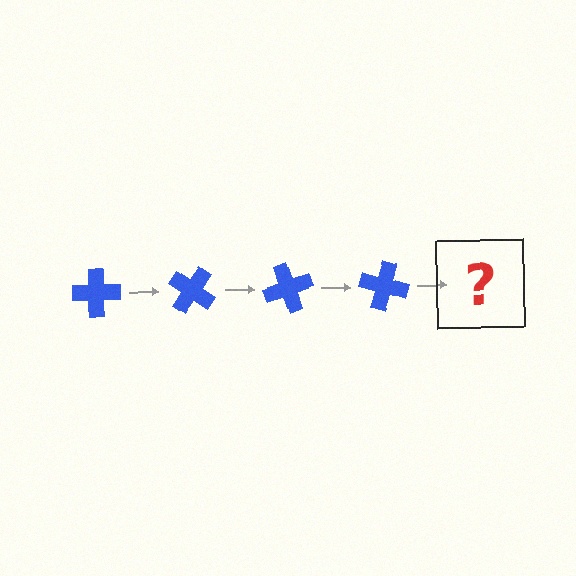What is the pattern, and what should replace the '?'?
The pattern is that the cross rotates 35 degrees each step. The '?' should be a blue cross rotated 140 degrees.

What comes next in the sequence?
The next element should be a blue cross rotated 140 degrees.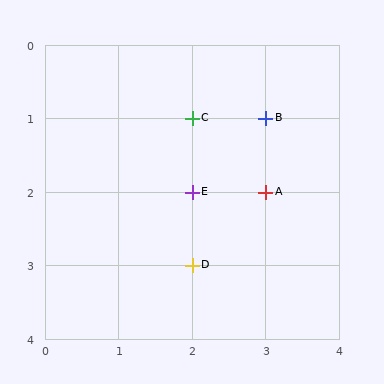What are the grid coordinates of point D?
Point D is at grid coordinates (2, 3).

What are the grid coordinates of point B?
Point B is at grid coordinates (3, 1).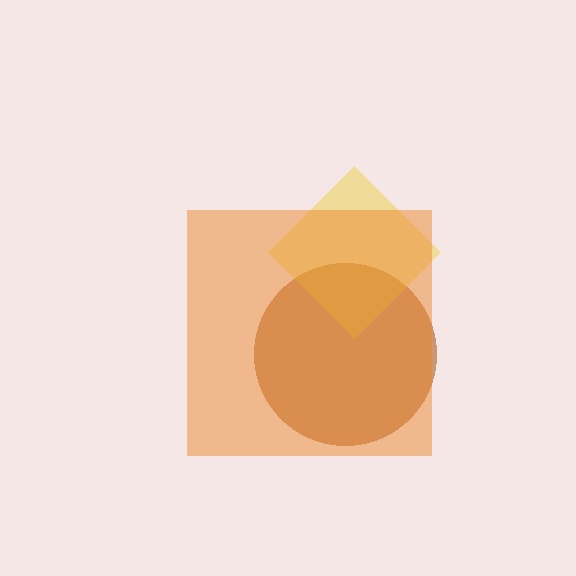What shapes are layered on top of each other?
The layered shapes are: a brown circle, a yellow diamond, an orange square.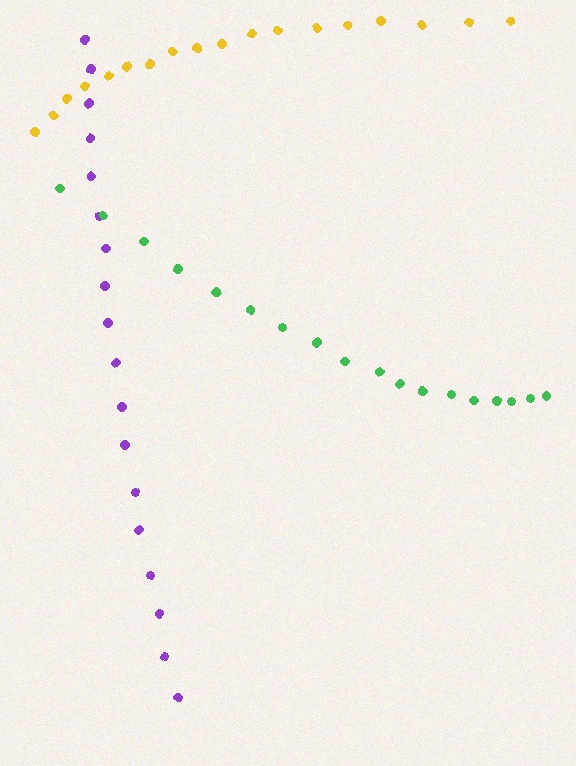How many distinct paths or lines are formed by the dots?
There are 3 distinct paths.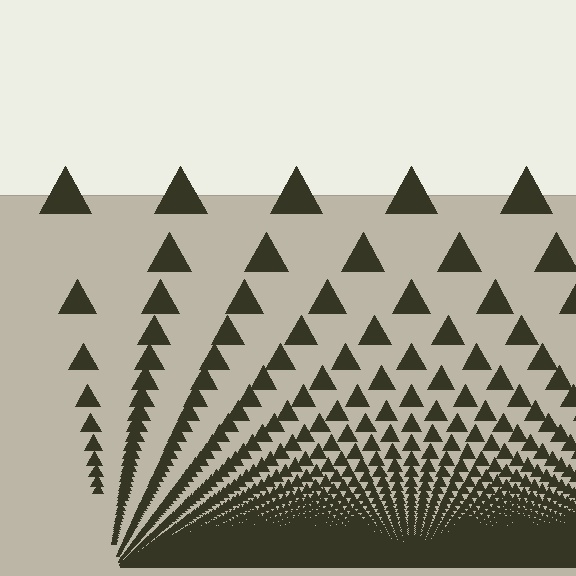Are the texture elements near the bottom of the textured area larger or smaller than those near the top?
Smaller. The gradient is inverted — elements near the bottom are smaller and denser.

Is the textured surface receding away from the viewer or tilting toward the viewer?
The surface appears to tilt toward the viewer. Texture elements get larger and sparser toward the top.